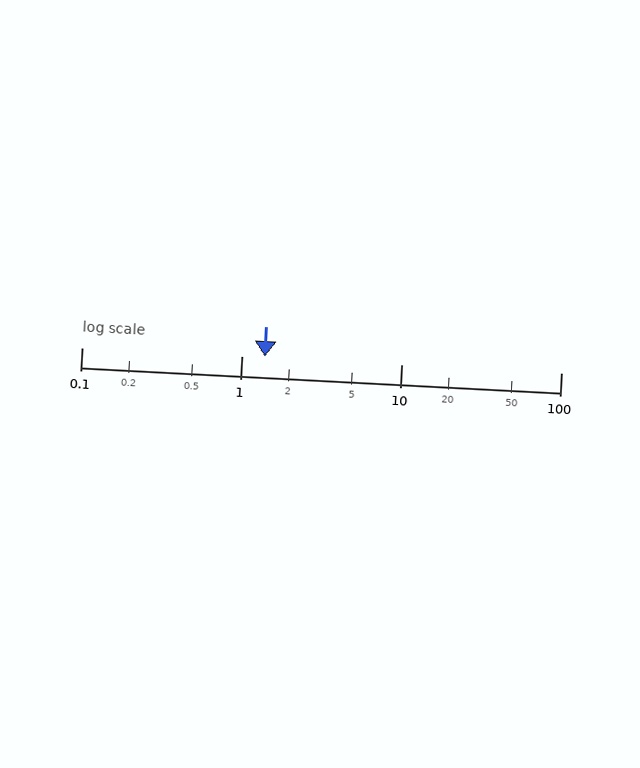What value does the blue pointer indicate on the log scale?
The pointer indicates approximately 1.4.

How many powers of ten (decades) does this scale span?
The scale spans 3 decades, from 0.1 to 100.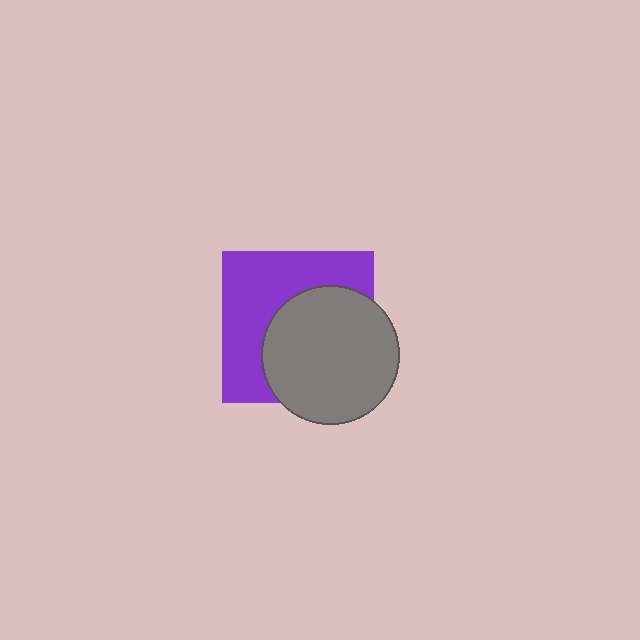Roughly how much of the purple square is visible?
About half of it is visible (roughly 49%).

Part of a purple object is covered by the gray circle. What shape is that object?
It is a square.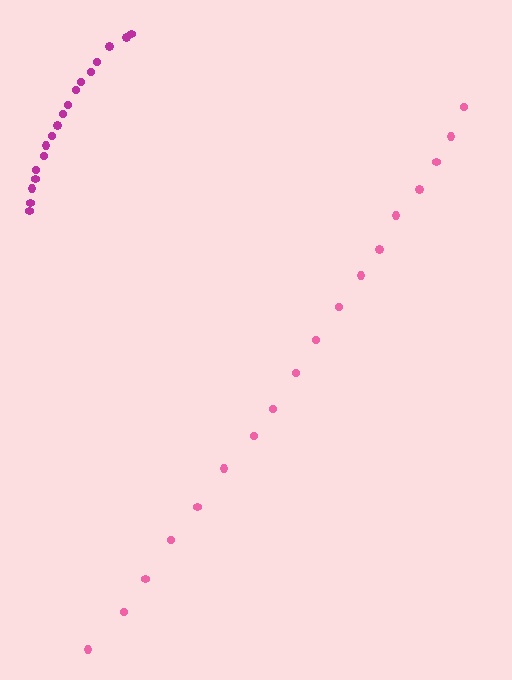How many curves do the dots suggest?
There are 2 distinct paths.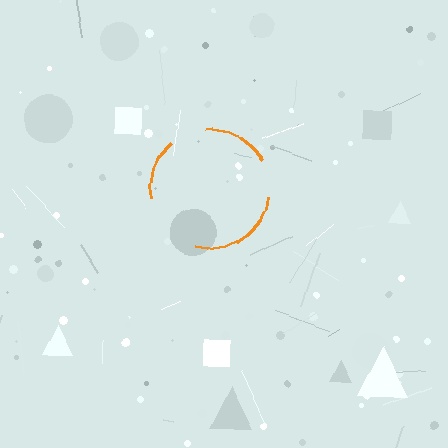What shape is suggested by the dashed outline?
The dashed outline suggests a circle.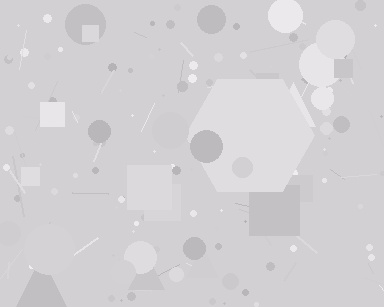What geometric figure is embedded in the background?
A hexagon is embedded in the background.